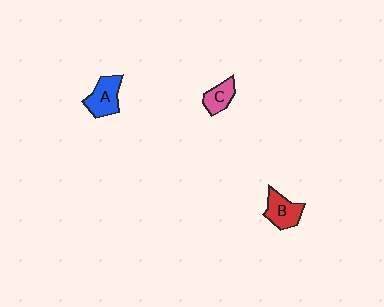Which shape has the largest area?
Shape A (blue).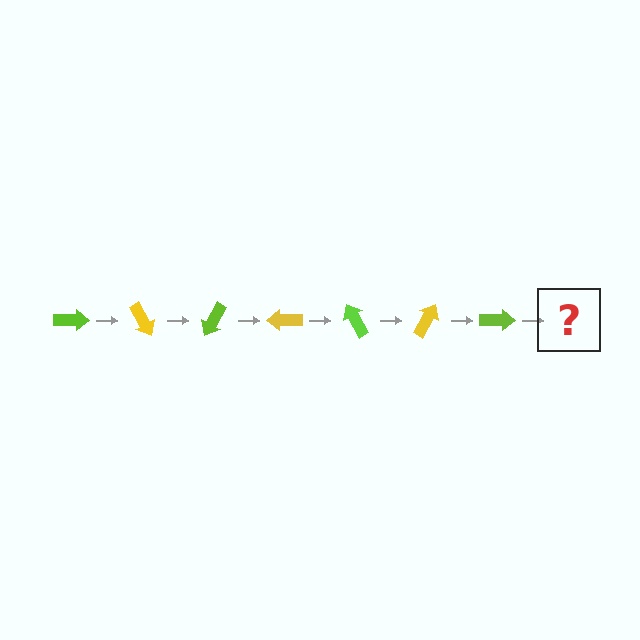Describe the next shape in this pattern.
It should be a yellow arrow, rotated 420 degrees from the start.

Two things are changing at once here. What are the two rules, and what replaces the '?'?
The two rules are that it rotates 60 degrees each step and the color cycles through lime and yellow. The '?' should be a yellow arrow, rotated 420 degrees from the start.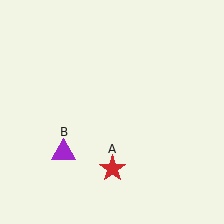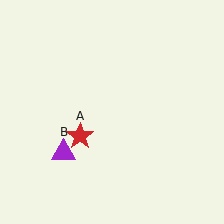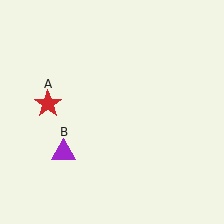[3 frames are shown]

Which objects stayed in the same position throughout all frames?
Purple triangle (object B) remained stationary.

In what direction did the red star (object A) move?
The red star (object A) moved up and to the left.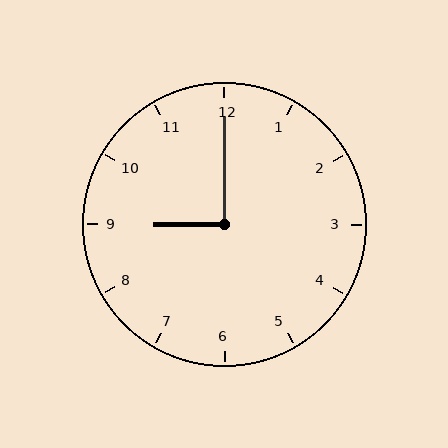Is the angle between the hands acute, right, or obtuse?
It is right.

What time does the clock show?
9:00.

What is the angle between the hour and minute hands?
Approximately 90 degrees.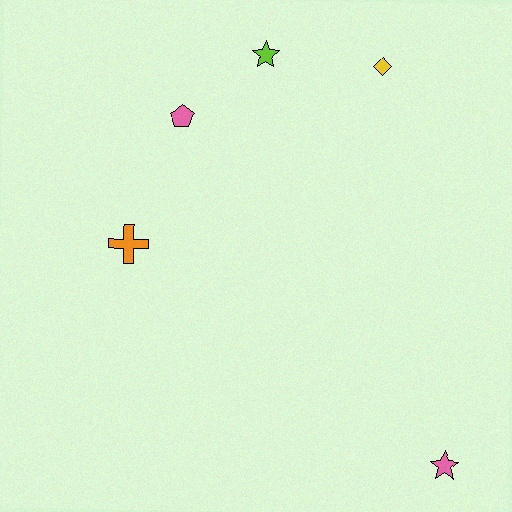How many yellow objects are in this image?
There is 1 yellow object.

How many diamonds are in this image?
There is 1 diamond.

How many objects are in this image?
There are 5 objects.